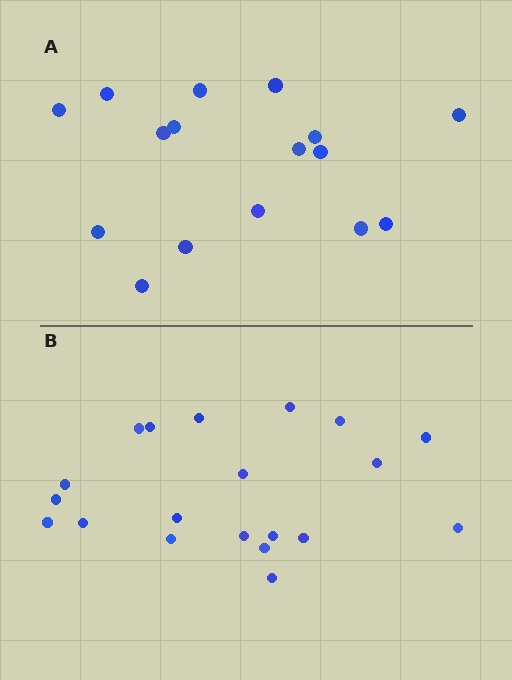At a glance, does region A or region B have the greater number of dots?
Region B (the bottom region) has more dots.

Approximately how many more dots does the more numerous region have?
Region B has about 4 more dots than region A.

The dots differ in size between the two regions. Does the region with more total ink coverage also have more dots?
No. Region A has more total ink coverage because its dots are larger, but region B actually contains more individual dots. Total area can be misleading — the number of items is what matters here.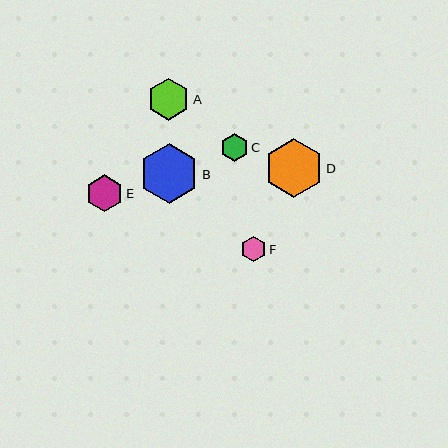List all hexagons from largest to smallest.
From largest to smallest: B, D, A, E, C, F.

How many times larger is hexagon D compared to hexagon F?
Hexagon D is approximately 2.3 times the size of hexagon F.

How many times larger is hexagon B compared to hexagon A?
Hexagon B is approximately 1.4 times the size of hexagon A.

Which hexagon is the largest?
Hexagon B is the largest with a size of approximately 59 pixels.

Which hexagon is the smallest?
Hexagon F is the smallest with a size of approximately 25 pixels.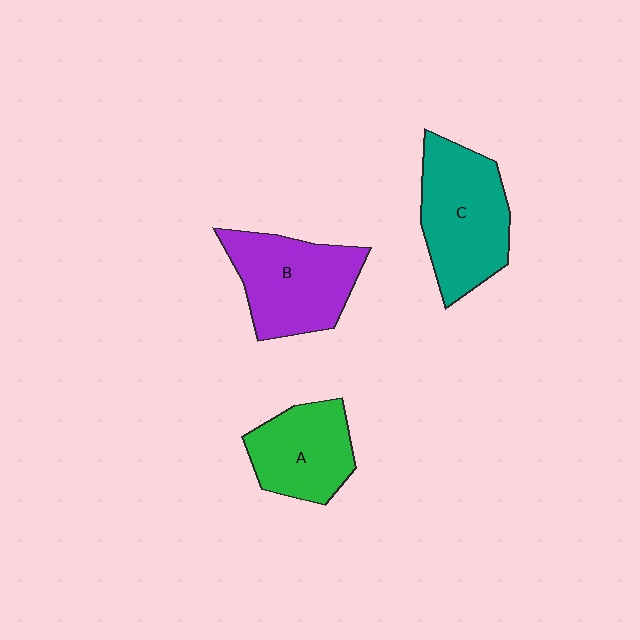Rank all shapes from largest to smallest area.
From largest to smallest: C (teal), B (purple), A (green).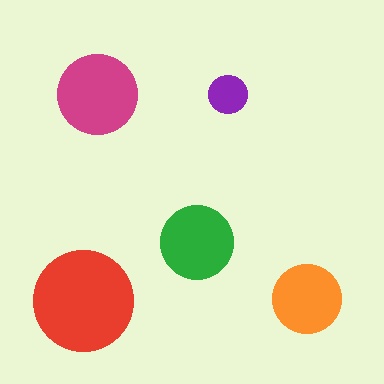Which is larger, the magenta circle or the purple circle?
The magenta one.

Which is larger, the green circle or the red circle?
The red one.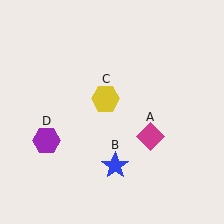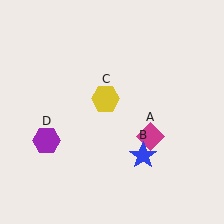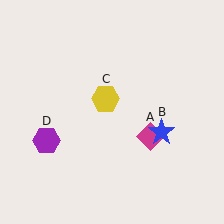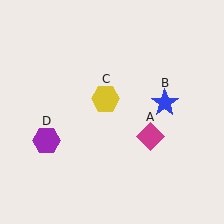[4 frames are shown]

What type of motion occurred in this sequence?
The blue star (object B) rotated counterclockwise around the center of the scene.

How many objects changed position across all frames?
1 object changed position: blue star (object B).